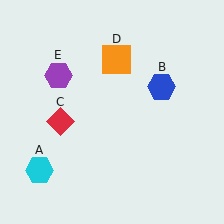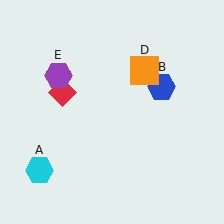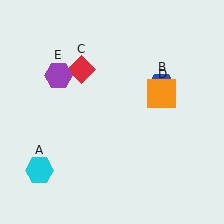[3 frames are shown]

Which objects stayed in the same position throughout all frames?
Cyan hexagon (object A) and blue hexagon (object B) and purple hexagon (object E) remained stationary.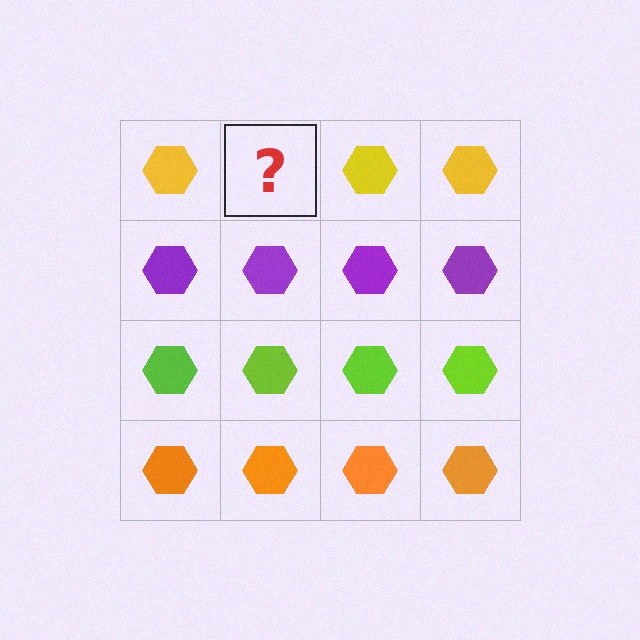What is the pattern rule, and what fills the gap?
The rule is that each row has a consistent color. The gap should be filled with a yellow hexagon.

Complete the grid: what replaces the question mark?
The question mark should be replaced with a yellow hexagon.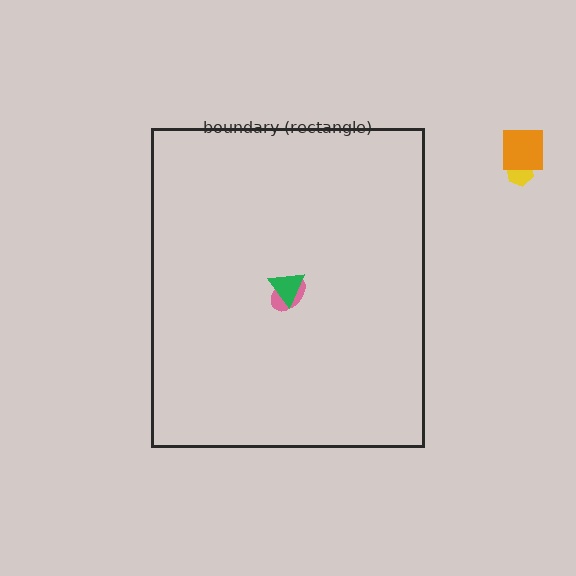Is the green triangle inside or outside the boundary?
Inside.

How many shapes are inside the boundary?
2 inside, 2 outside.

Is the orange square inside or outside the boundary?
Outside.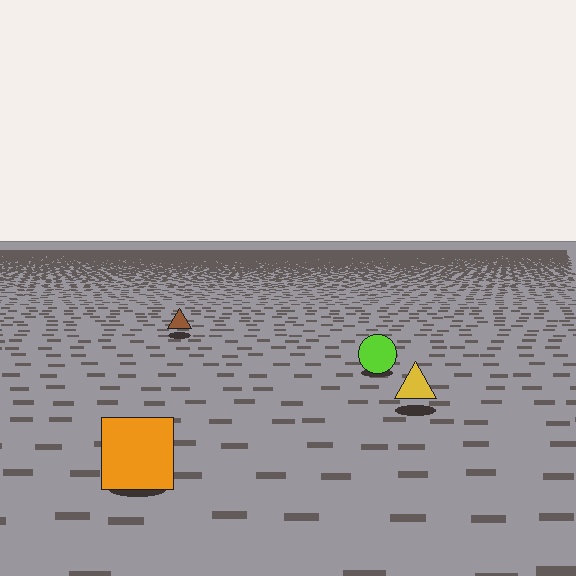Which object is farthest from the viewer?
The brown triangle is farthest from the viewer. It appears smaller and the ground texture around it is denser.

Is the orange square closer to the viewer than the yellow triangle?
Yes. The orange square is closer — you can tell from the texture gradient: the ground texture is coarser near it.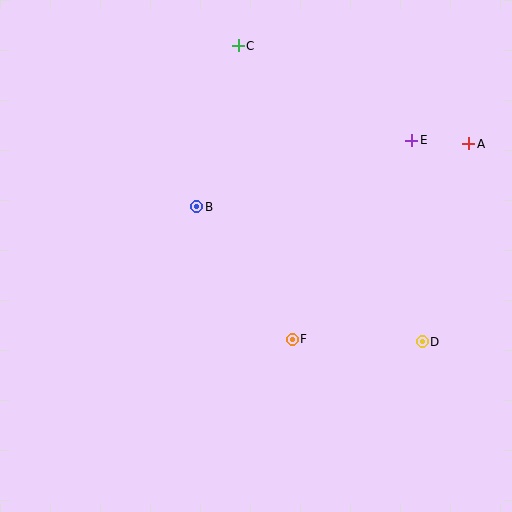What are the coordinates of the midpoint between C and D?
The midpoint between C and D is at (330, 194).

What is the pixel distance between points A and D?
The distance between A and D is 203 pixels.